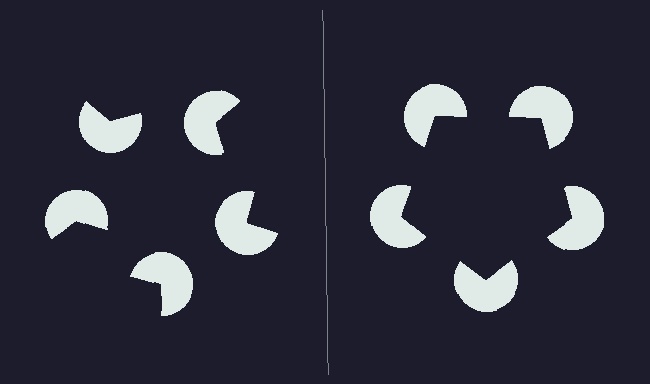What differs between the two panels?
The pac-man discs are positioned identically on both sides; only the wedge orientations differ. On the right they align to a pentagon; on the left they are misaligned.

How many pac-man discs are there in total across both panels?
10 — 5 on each side.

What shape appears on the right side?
An illusory pentagon.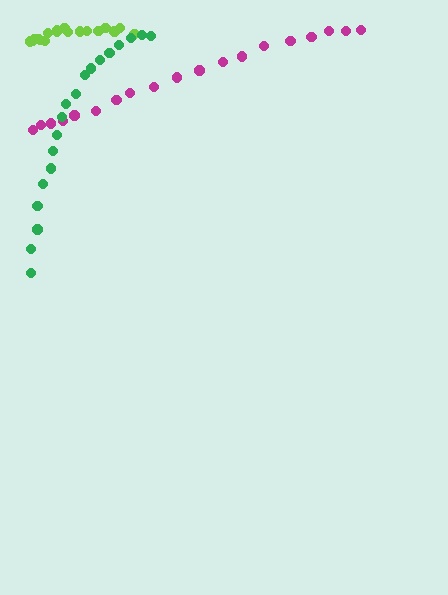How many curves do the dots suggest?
There are 3 distinct paths.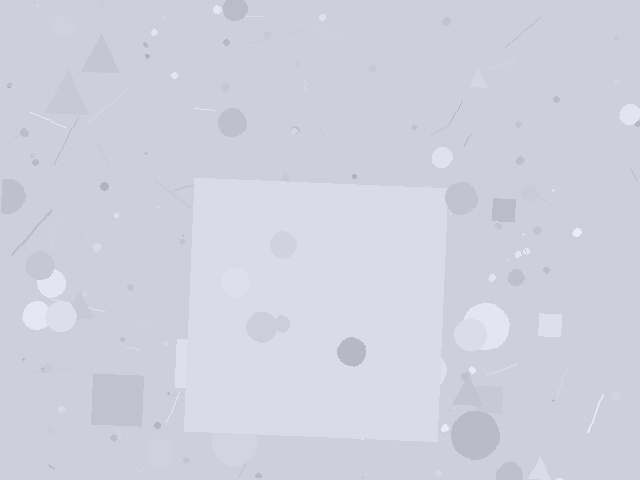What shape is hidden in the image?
A square is hidden in the image.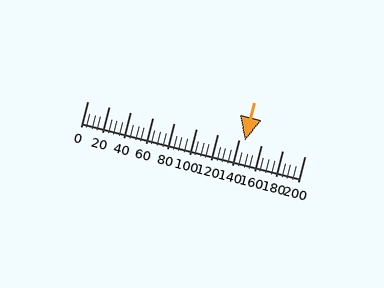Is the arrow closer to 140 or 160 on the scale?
The arrow is closer to 140.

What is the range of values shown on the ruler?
The ruler shows values from 0 to 200.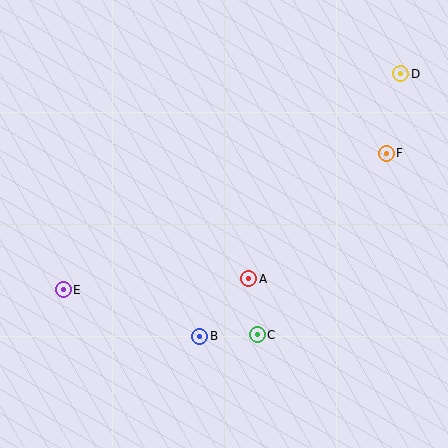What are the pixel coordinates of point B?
Point B is at (200, 336).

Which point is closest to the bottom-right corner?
Point C is closest to the bottom-right corner.